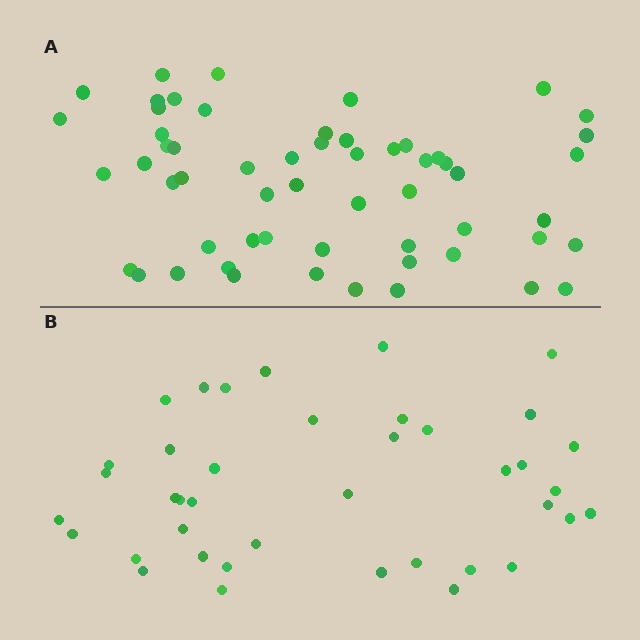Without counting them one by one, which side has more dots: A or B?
Region A (the top region) has more dots.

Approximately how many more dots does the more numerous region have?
Region A has approximately 15 more dots than region B.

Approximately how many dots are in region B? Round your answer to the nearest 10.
About 40 dots.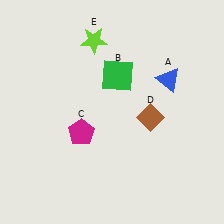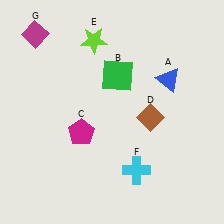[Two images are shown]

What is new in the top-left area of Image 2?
A magenta diamond (G) was added in the top-left area of Image 2.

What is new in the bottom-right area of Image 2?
A cyan cross (F) was added in the bottom-right area of Image 2.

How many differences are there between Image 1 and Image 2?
There are 2 differences between the two images.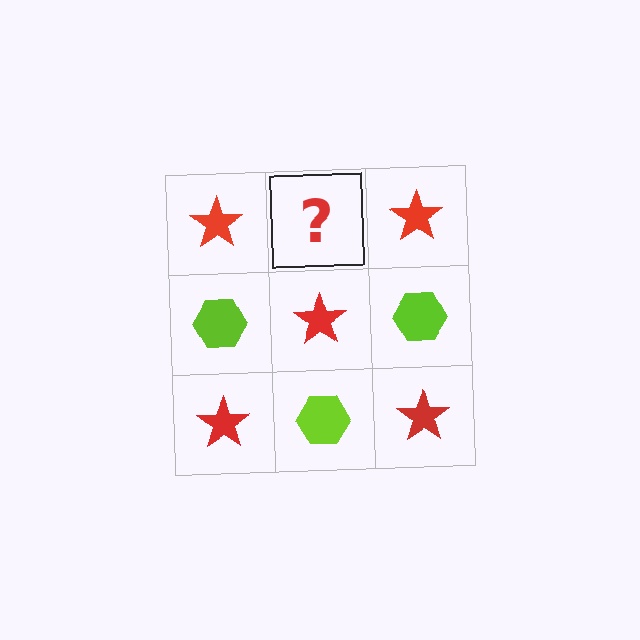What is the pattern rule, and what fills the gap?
The rule is that it alternates red star and lime hexagon in a checkerboard pattern. The gap should be filled with a lime hexagon.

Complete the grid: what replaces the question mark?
The question mark should be replaced with a lime hexagon.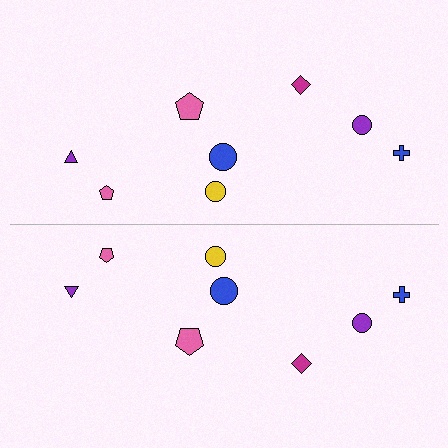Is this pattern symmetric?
Yes, this pattern has bilateral (reflection) symmetry.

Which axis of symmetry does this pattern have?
The pattern has a horizontal axis of symmetry running through the center of the image.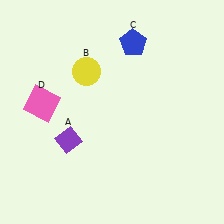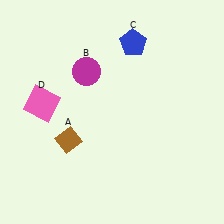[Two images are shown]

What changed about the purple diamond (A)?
In Image 1, A is purple. In Image 2, it changed to brown.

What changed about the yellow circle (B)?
In Image 1, B is yellow. In Image 2, it changed to magenta.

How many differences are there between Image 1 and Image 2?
There are 2 differences between the two images.